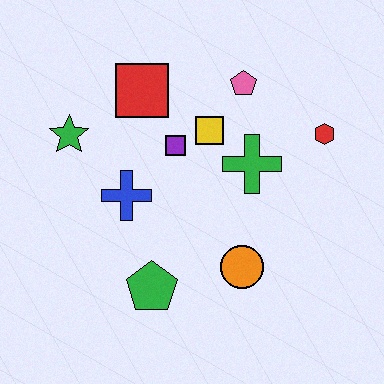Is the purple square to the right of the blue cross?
Yes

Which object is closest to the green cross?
The yellow square is closest to the green cross.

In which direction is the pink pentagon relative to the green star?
The pink pentagon is to the right of the green star.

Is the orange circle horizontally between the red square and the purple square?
No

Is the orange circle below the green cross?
Yes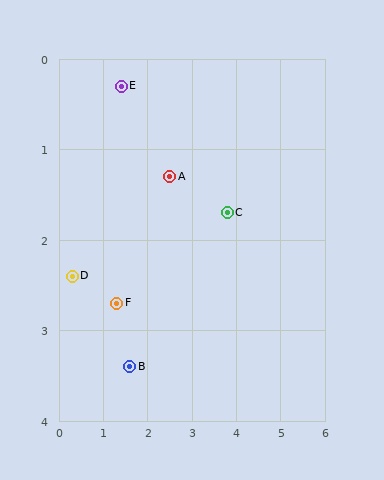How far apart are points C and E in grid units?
Points C and E are about 2.8 grid units apart.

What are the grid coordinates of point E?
Point E is at approximately (1.4, 0.3).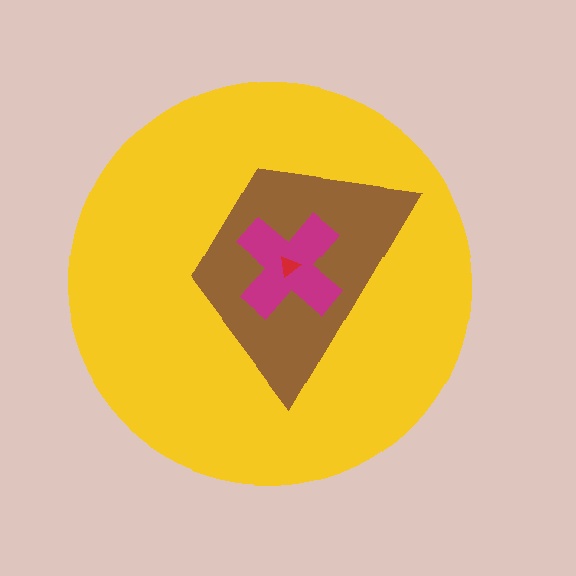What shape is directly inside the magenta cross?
The red triangle.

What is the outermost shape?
The yellow circle.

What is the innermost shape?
The red triangle.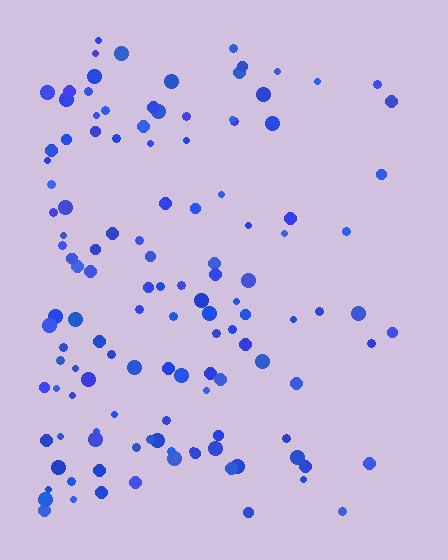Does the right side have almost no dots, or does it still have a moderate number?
Still a moderate number, just noticeably fewer than the left.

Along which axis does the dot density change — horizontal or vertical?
Horizontal.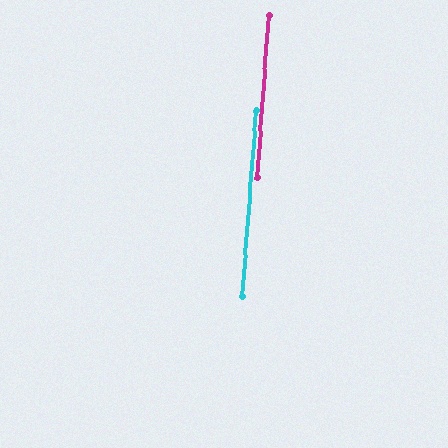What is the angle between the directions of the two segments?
Approximately 0 degrees.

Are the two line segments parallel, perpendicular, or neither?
Parallel — their directions differ by only 0.4°.